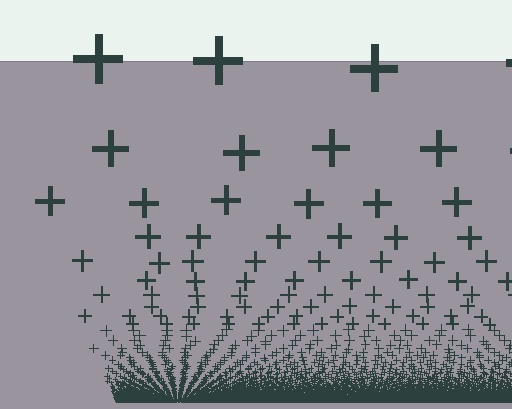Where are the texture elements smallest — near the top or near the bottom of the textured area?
Near the bottom.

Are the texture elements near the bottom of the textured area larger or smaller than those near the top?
Smaller. The gradient is inverted — elements near the bottom are smaller and denser.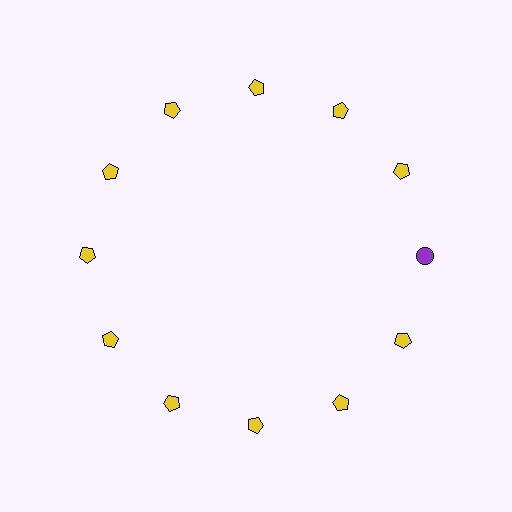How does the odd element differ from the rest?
It differs in both color (purple instead of yellow) and shape (circle instead of pentagon).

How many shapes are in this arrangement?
There are 12 shapes arranged in a ring pattern.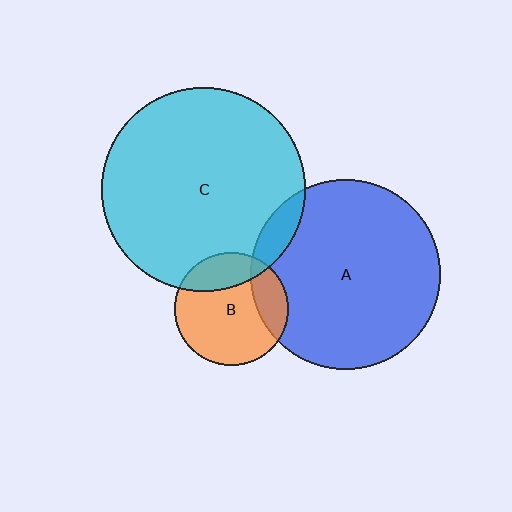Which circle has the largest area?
Circle C (cyan).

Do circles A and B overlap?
Yes.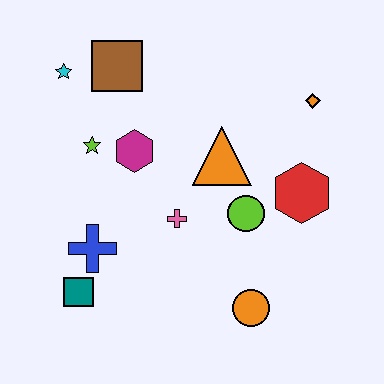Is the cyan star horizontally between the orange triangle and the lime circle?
No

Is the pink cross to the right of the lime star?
Yes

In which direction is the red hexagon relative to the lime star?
The red hexagon is to the right of the lime star.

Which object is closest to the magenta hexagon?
The lime star is closest to the magenta hexagon.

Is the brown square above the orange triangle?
Yes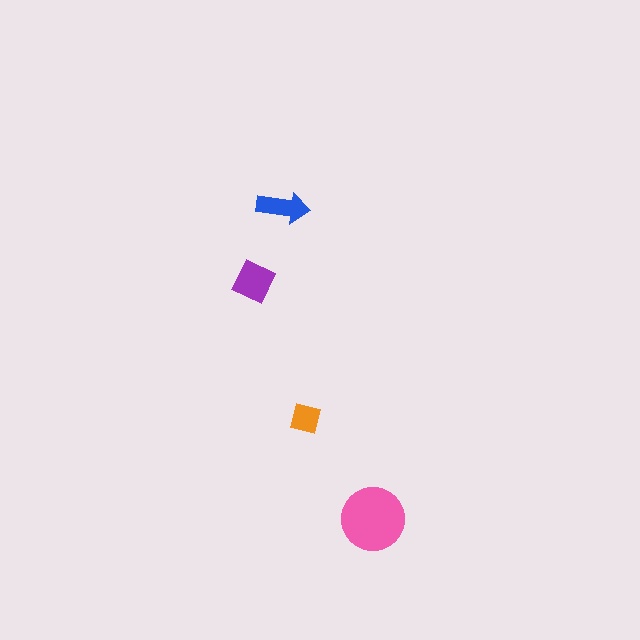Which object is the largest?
The pink circle.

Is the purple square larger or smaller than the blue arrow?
Larger.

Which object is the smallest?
The orange diamond.